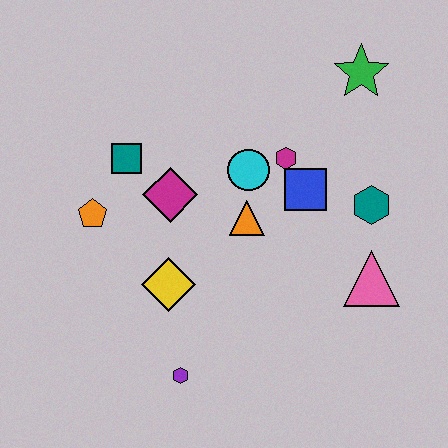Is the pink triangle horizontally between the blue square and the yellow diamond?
No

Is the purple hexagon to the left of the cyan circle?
Yes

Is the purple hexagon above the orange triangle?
No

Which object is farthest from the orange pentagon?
The green star is farthest from the orange pentagon.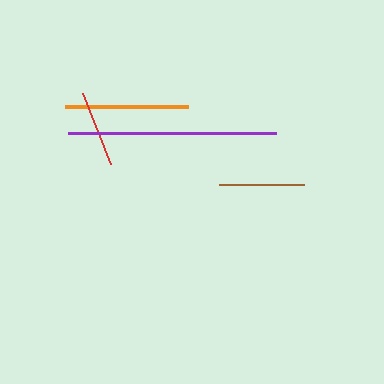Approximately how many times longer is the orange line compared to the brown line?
The orange line is approximately 1.5 times the length of the brown line.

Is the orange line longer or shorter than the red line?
The orange line is longer than the red line.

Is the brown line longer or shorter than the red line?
The brown line is longer than the red line.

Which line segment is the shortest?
The red line is the shortest at approximately 77 pixels.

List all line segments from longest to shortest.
From longest to shortest: purple, orange, brown, red.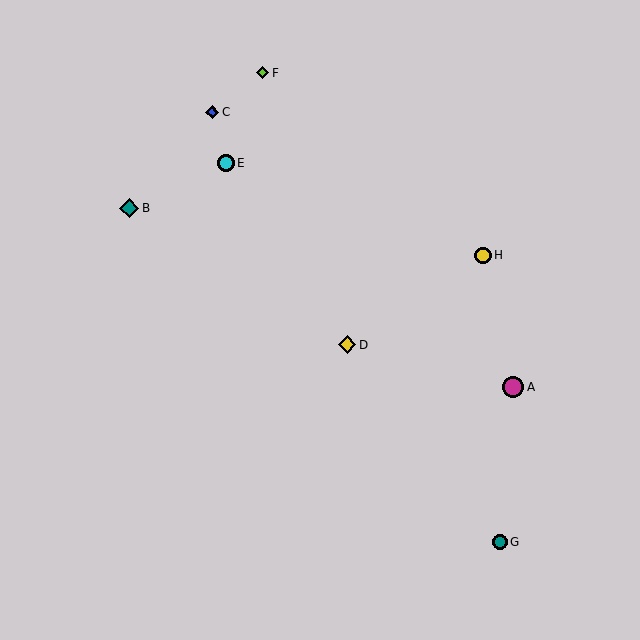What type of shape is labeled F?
Shape F is a lime diamond.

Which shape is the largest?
The magenta circle (labeled A) is the largest.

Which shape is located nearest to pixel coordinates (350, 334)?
The yellow diamond (labeled D) at (347, 345) is nearest to that location.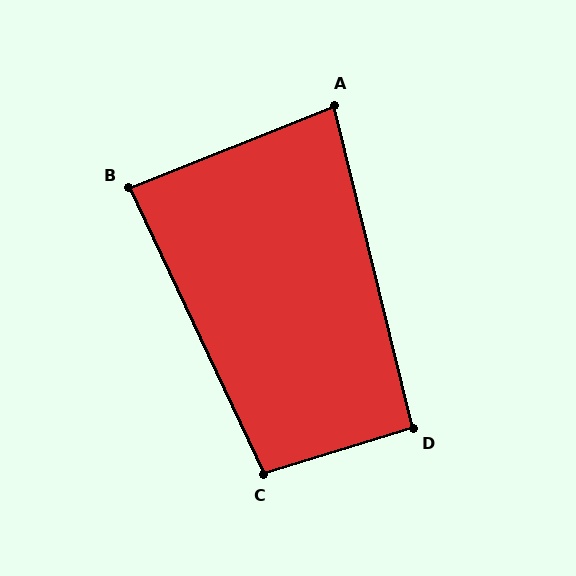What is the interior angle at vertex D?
Approximately 93 degrees (approximately right).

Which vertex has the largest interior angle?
C, at approximately 98 degrees.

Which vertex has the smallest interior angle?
A, at approximately 82 degrees.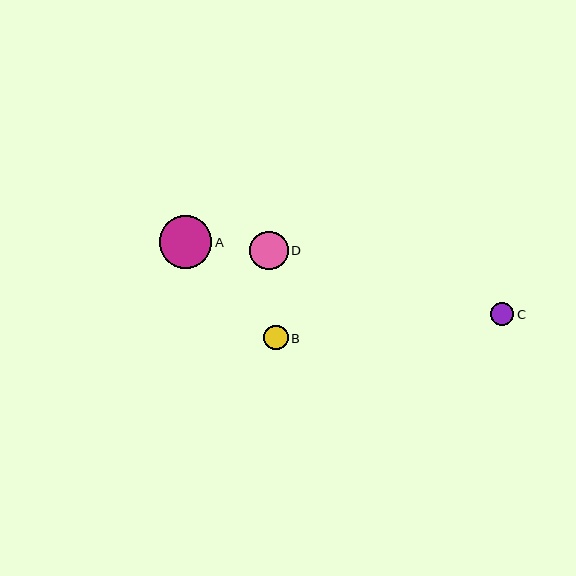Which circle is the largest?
Circle A is the largest with a size of approximately 53 pixels.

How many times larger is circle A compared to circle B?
Circle A is approximately 2.2 times the size of circle B.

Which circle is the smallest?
Circle C is the smallest with a size of approximately 23 pixels.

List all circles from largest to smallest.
From largest to smallest: A, D, B, C.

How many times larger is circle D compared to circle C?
Circle D is approximately 1.7 times the size of circle C.